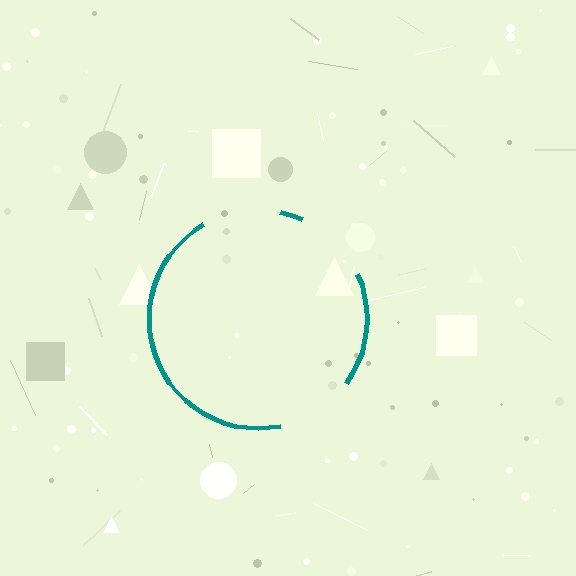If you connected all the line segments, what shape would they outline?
They would outline a circle.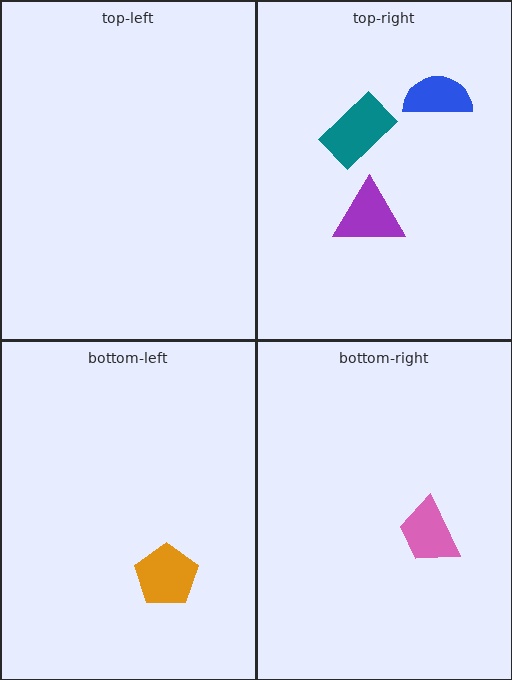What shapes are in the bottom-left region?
The orange pentagon.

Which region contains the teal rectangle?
The top-right region.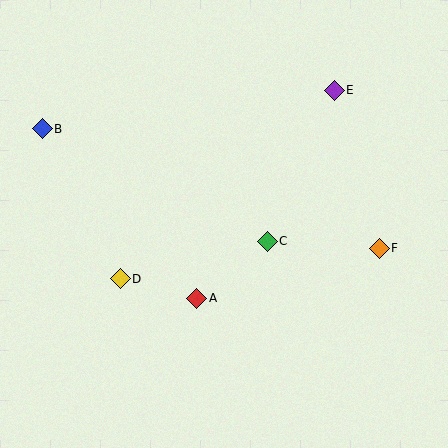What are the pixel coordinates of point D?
Point D is at (120, 279).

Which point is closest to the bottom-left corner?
Point D is closest to the bottom-left corner.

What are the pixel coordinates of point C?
Point C is at (267, 241).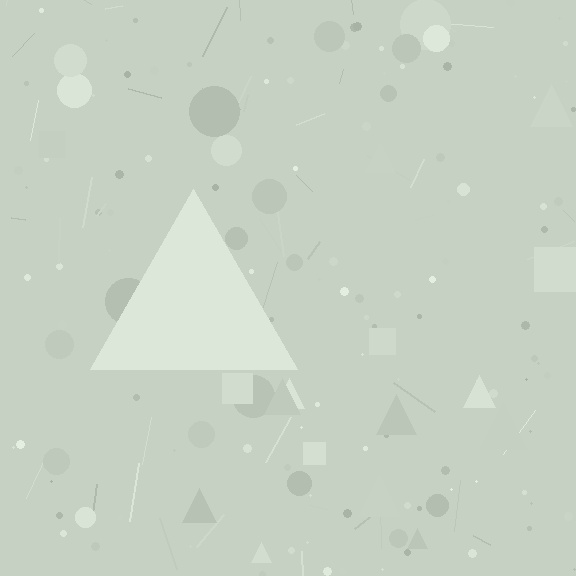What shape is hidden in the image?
A triangle is hidden in the image.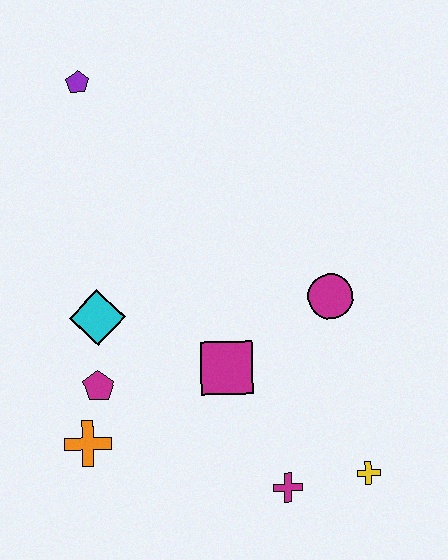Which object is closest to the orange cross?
The magenta pentagon is closest to the orange cross.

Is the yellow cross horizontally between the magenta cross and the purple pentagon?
No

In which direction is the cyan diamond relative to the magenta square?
The cyan diamond is to the left of the magenta square.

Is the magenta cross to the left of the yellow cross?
Yes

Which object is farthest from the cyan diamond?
The yellow cross is farthest from the cyan diamond.